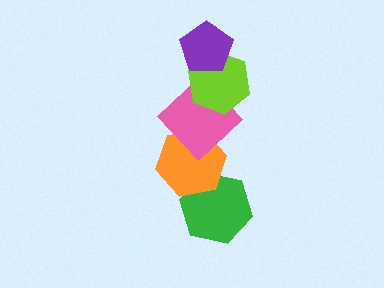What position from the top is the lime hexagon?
The lime hexagon is 2nd from the top.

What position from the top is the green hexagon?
The green hexagon is 5th from the top.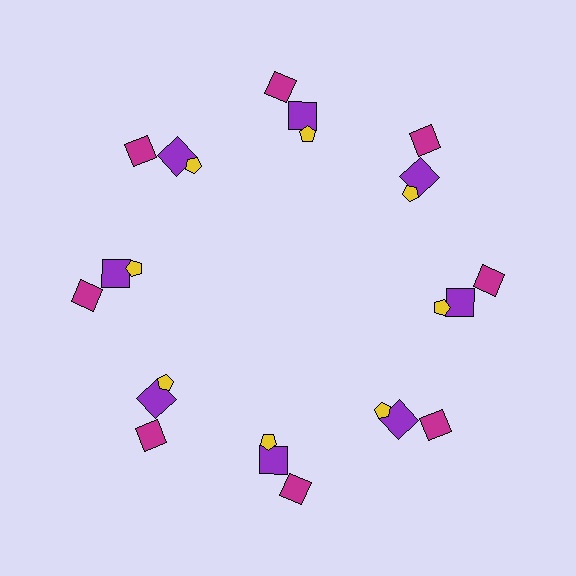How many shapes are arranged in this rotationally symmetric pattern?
There are 24 shapes, arranged in 8 groups of 3.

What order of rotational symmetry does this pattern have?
This pattern has 8-fold rotational symmetry.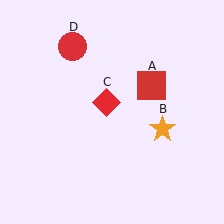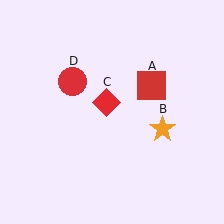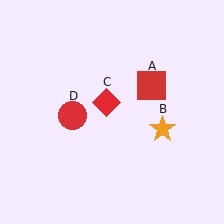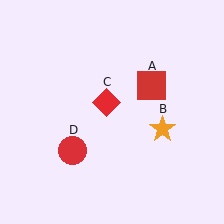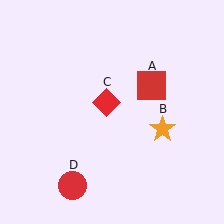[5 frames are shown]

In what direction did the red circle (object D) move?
The red circle (object D) moved down.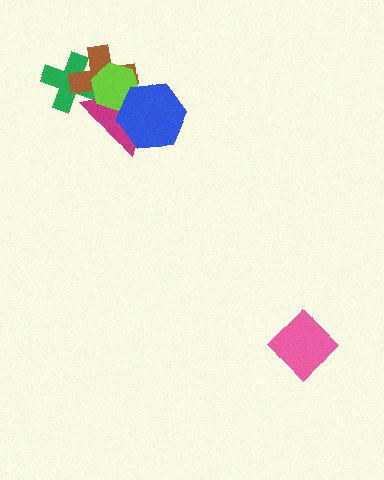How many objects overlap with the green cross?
3 objects overlap with the green cross.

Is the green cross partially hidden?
Yes, it is partially covered by another shape.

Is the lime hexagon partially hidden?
Yes, it is partially covered by another shape.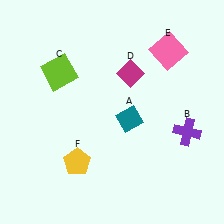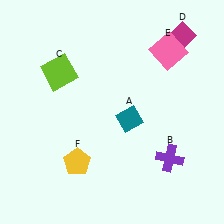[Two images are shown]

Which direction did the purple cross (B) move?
The purple cross (B) moved down.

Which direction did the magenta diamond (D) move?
The magenta diamond (D) moved right.